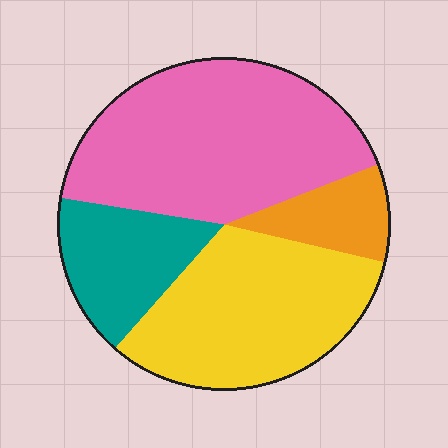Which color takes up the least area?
Orange, at roughly 10%.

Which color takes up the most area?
Pink, at roughly 40%.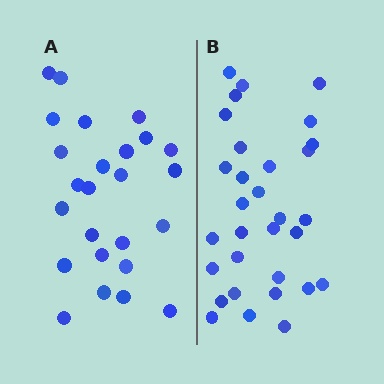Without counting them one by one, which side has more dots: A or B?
Region B (the right region) has more dots.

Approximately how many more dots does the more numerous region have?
Region B has about 6 more dots than region A.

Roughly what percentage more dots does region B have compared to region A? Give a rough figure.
About 25% more.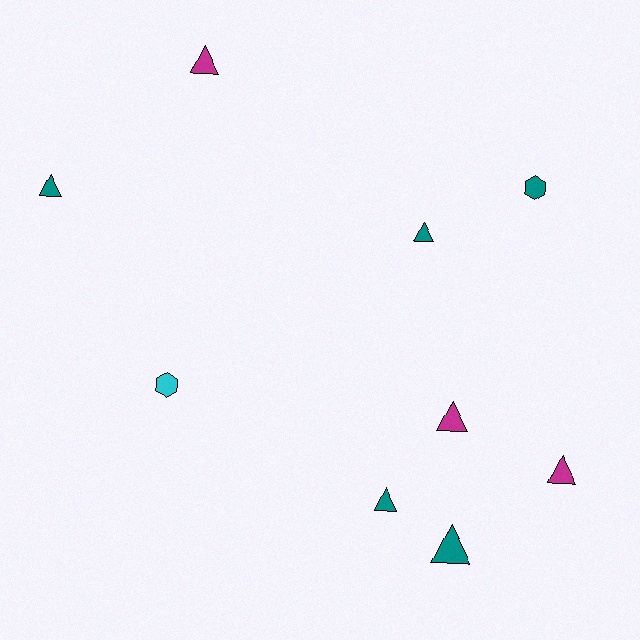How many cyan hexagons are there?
There is 1 cyan hexagon.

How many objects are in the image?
There are 9 objects.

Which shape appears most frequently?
Triangle, with 7 objects.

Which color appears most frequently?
Teal, with 5 objects.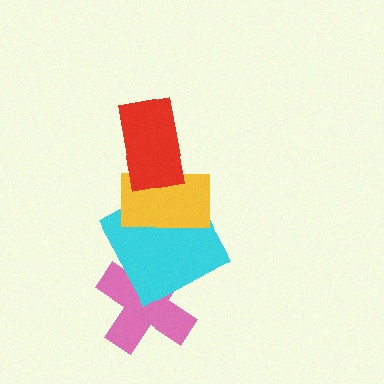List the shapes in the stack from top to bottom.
From top to bottom: the red rectangle, the yellow rectangle, the cyan square, the pink cross.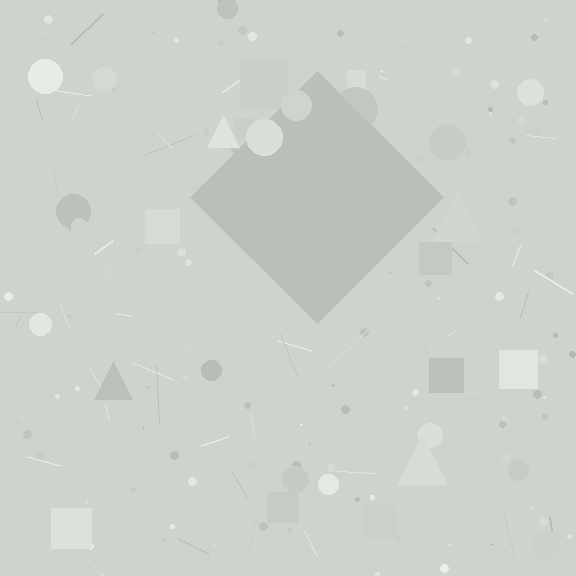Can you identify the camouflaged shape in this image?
The camouflaged shape is a diamond.